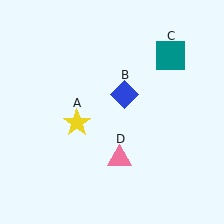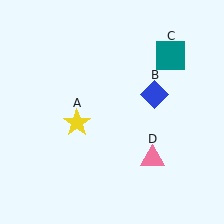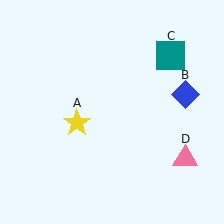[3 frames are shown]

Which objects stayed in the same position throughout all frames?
Yellow star (object A) and teal square (object C) remained stationary.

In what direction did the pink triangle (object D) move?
The pink triangle (object D) moved right.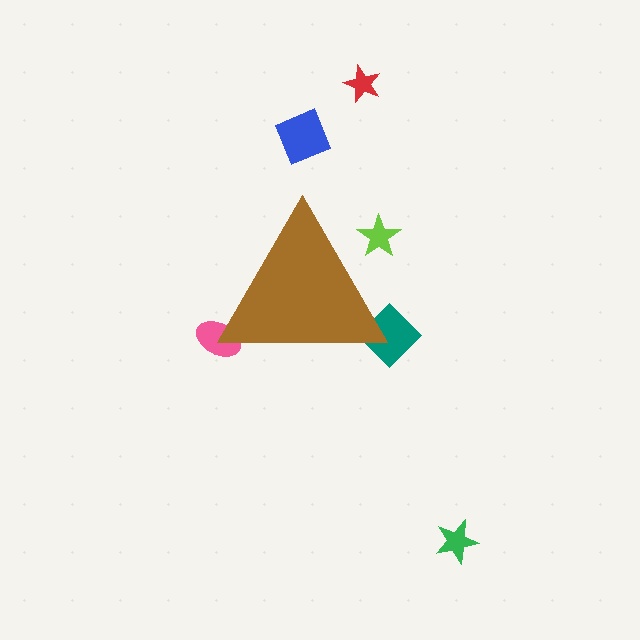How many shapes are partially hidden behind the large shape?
3 shapes are partially hidden.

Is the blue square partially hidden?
No, the blue square is fully visible.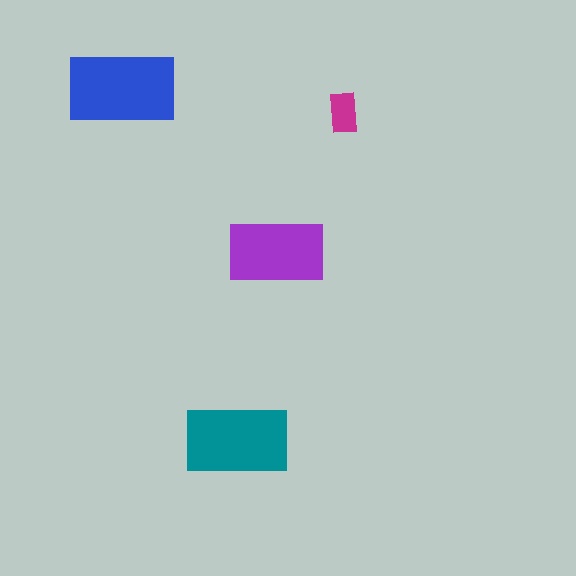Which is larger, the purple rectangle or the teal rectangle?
The teal one.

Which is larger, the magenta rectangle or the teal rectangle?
The teal one.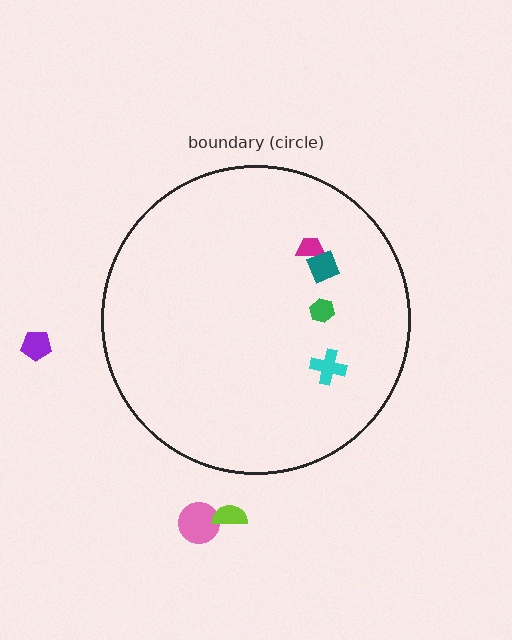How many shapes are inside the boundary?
4 inside, 3 outside.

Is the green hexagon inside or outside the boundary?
Inside.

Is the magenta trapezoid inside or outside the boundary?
Inside.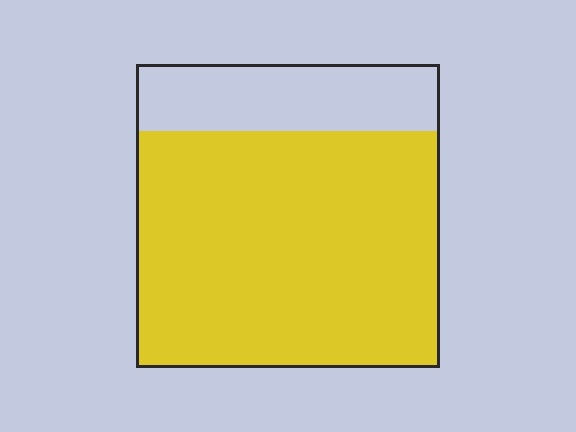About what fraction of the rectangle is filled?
About four fifths (4/5).